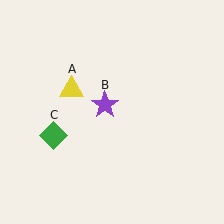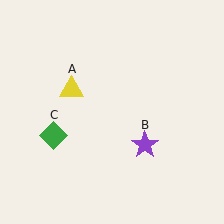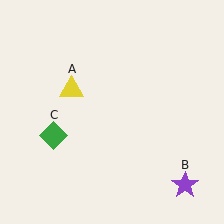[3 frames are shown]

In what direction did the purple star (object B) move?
The purple star (object B) moved down and to the right.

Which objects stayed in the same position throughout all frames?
Yellow triangle (object A) and green diamond (object C) remained stationary.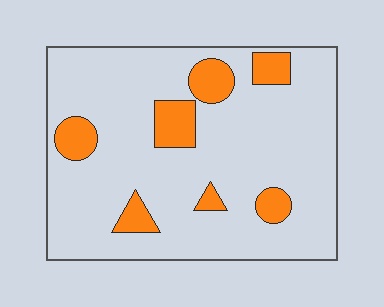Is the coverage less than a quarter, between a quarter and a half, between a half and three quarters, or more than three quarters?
Less than a quarter.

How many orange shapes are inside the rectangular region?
7.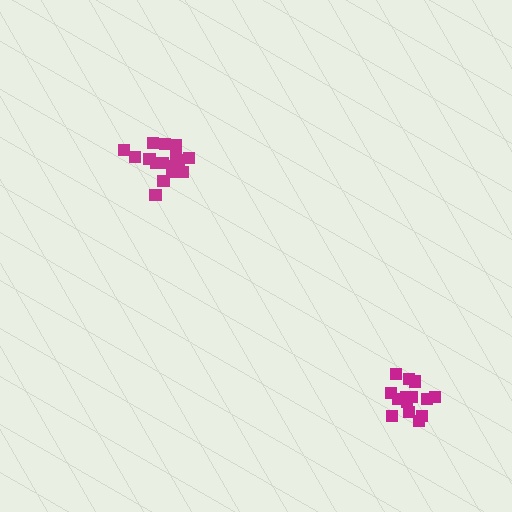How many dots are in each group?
Group 1: 14 dots, Group 2: 18 dots (32 total).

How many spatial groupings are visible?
There are 2 spatial groupings.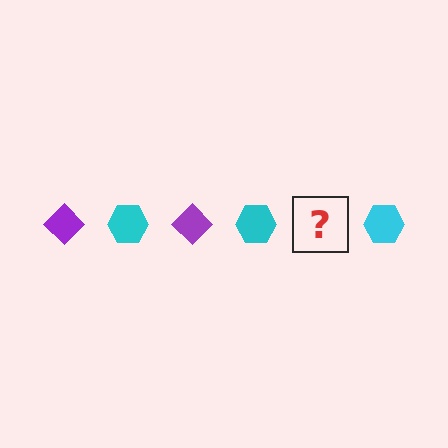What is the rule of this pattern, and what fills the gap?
The rule is that the pattern alternates between purple diamond and cyan hexagon. The gap should be filled with a purple diamond.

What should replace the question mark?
The question mark should be replaced with a purple diamond.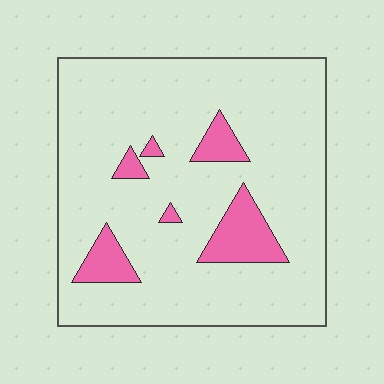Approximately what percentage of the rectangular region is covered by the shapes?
Approximately 10%.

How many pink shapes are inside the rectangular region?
6.